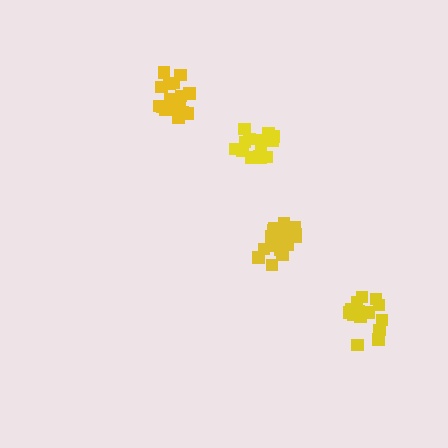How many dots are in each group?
Group 1: 15 dots, Group 2: 20 dots, Group 3: 14 dots, Group 4: 18 dots (67 total).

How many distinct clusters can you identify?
There are 4 distinct clusters.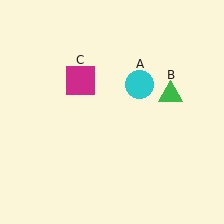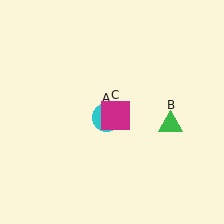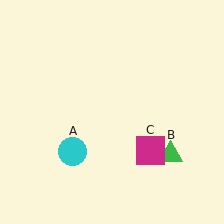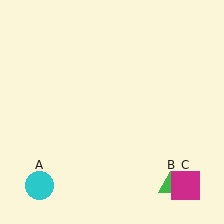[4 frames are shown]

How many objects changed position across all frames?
3 objects changed position: cyan circle (object A), green triangle (object B), magenta square (object C).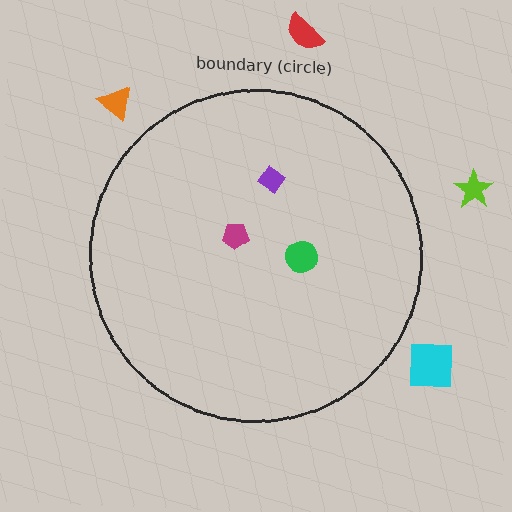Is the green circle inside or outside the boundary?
Inside.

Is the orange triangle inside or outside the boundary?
Outside.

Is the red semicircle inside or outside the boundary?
Outside.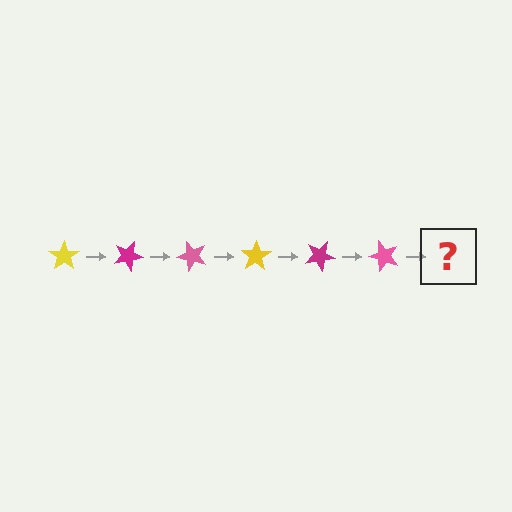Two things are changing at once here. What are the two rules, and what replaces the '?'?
The two rules are that it rotates 25 degrees each step and the color cycles through yellow, magenta, and pink. The '?' should be a yellow star, rotated 150 degrees from the start.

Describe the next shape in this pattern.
It should be a yellow star, rotated 150 degrees from the start.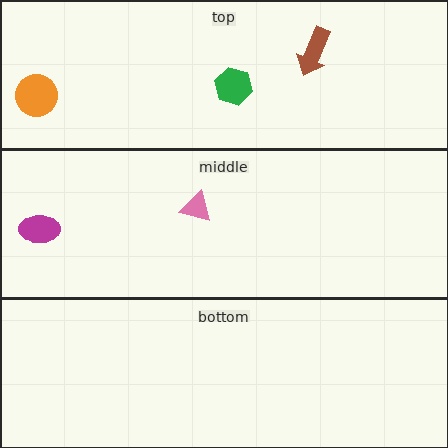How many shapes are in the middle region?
2.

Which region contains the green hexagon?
The top region.